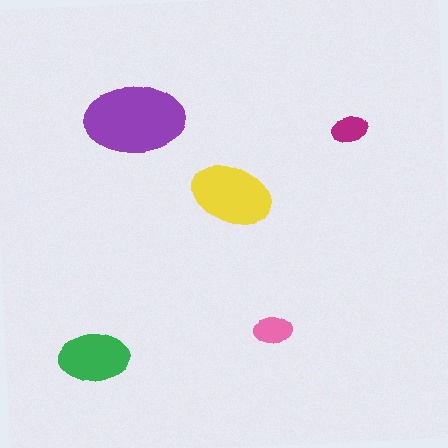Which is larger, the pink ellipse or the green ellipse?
The green one.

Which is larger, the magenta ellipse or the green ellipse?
The green one.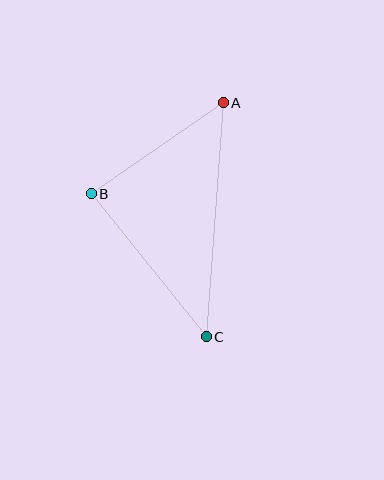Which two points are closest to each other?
Points A and B are closest to each other.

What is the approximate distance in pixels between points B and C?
The distance between B and C is approximately 183 pixels.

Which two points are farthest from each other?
Points A and C are farthest from each other.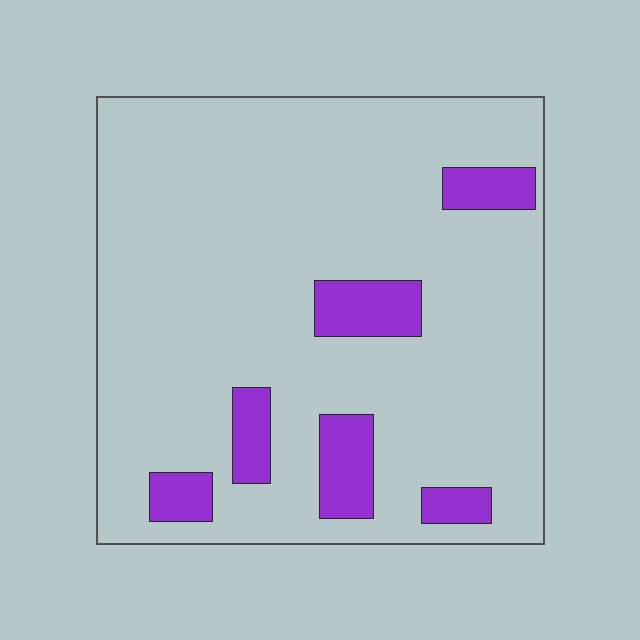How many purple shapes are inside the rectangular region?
6.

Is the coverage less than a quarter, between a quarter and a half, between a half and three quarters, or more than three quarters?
Less than a quarter.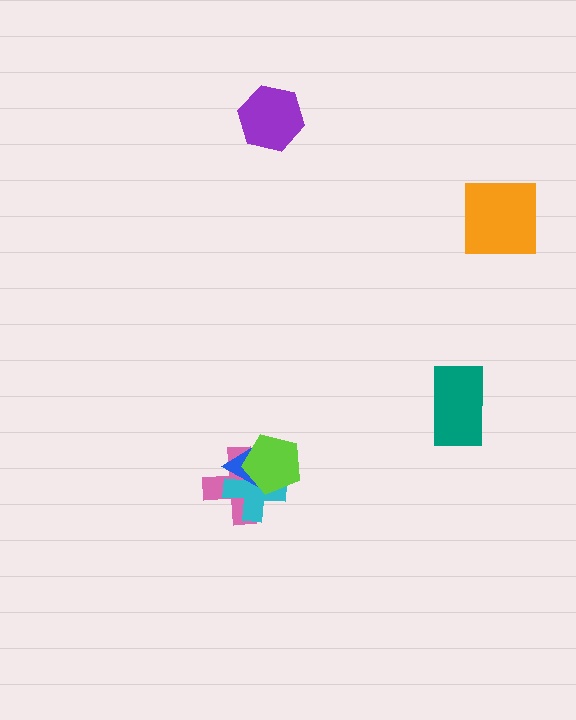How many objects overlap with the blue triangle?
3 objects overlap with the blue triangle.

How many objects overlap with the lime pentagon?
3 objects overlap with the lime pentagon.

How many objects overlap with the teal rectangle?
0 objects overlap with the teal rectangle.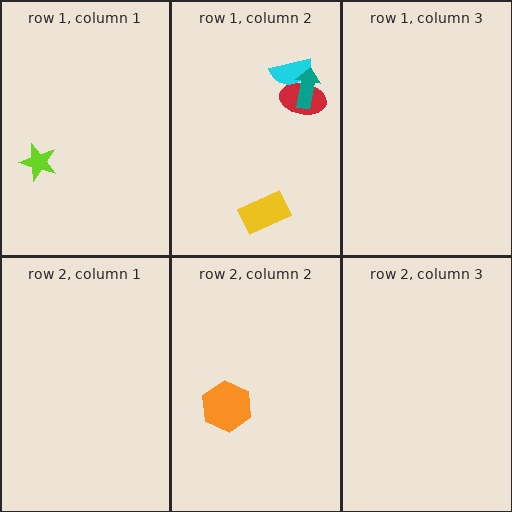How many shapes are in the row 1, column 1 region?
1.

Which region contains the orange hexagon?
The row 2, column 2 region.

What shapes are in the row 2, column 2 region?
The orange hexagon.